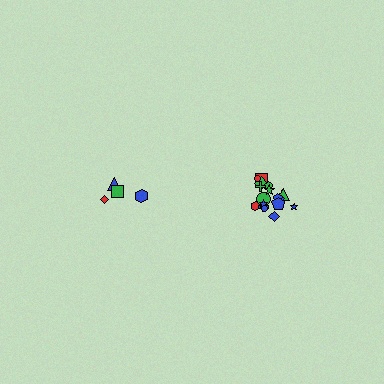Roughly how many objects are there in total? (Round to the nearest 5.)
Roughly 20 objects in total.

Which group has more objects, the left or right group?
The right group.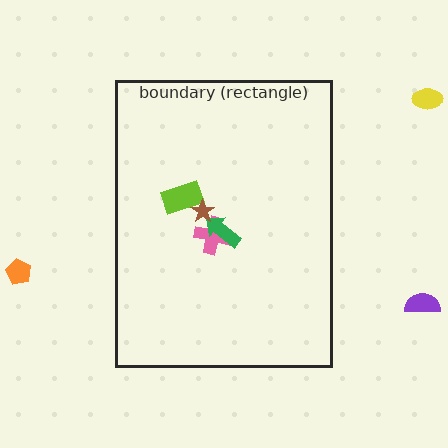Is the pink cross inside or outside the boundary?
Inside.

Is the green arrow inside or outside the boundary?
Inside.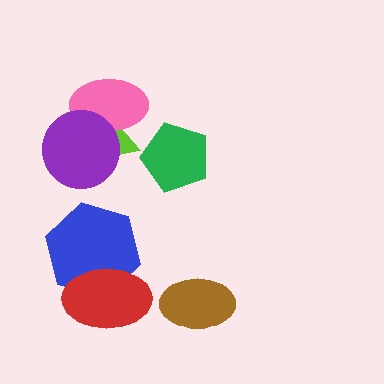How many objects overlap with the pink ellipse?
2 objects overlap with the pink ellipse.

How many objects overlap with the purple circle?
2 objects overlap with the purple circle.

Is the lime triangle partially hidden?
Yes, it is partially covered by another shape.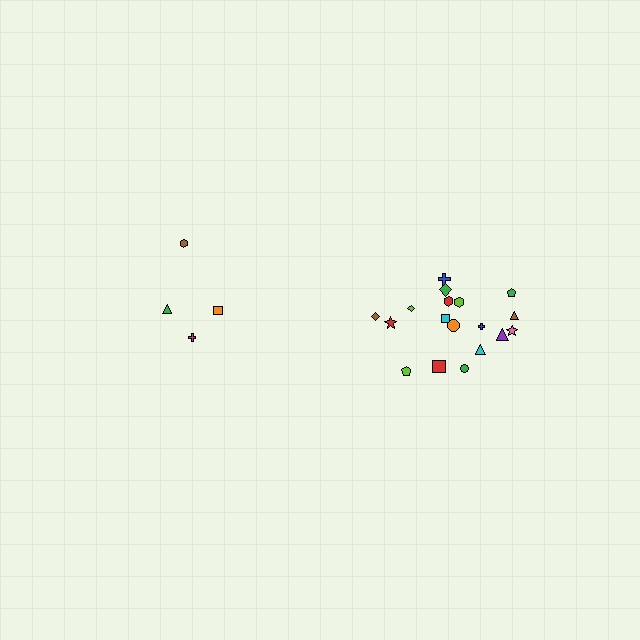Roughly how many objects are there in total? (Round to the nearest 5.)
Roughly 20 objects in total.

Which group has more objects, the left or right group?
The right group.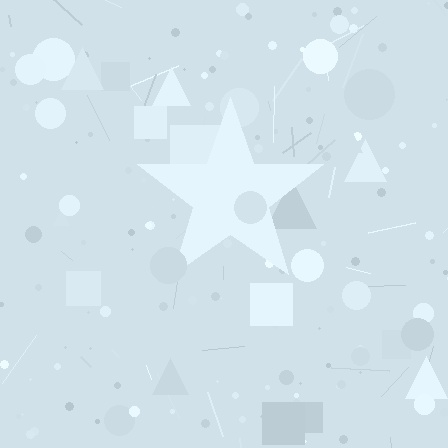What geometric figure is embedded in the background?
A star is embedded in the background.